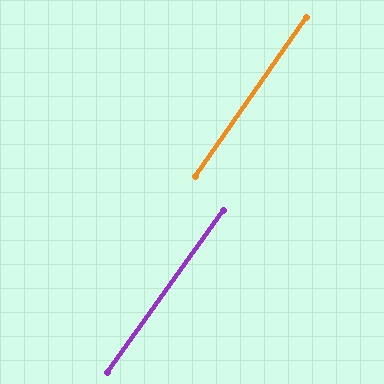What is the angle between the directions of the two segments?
Approximately 1 degree.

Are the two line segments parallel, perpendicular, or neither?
Parallel — their directions differ by only 0.8°.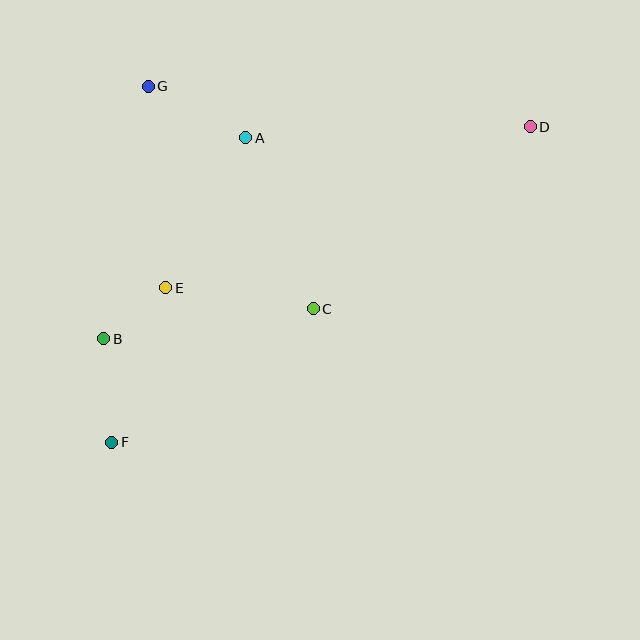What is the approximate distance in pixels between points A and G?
The distance between A and G is approximately 110 pixels.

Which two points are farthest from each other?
Points D and F are farthest from each other.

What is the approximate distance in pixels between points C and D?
The distance between C and D is approximately 283 pixels.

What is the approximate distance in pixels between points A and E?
The distance between A and E is approximately 170 pixels.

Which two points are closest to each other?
Points B and E are closest to each other.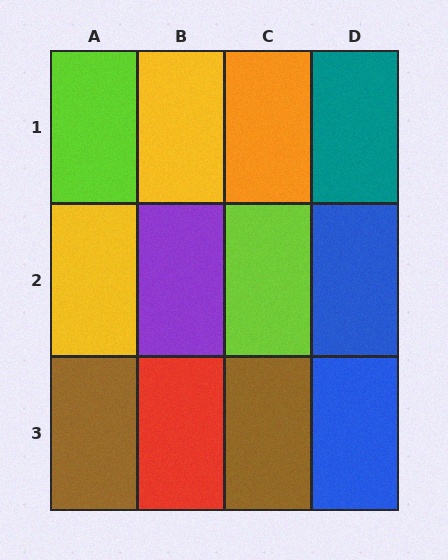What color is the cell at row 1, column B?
Yellow.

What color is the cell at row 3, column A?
Brown.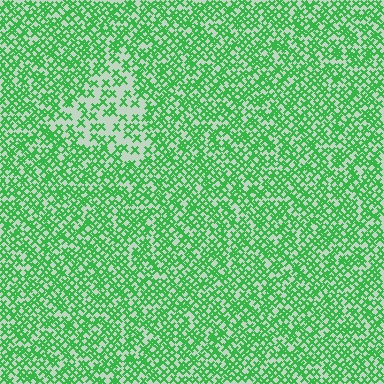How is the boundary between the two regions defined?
The boundary is defined by a change in element density (approximately 2.0x ratio). All elements are the same color, size, and shape.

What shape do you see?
I see a triangle.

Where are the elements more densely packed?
The elements are more densely packed outside the triangle boundary.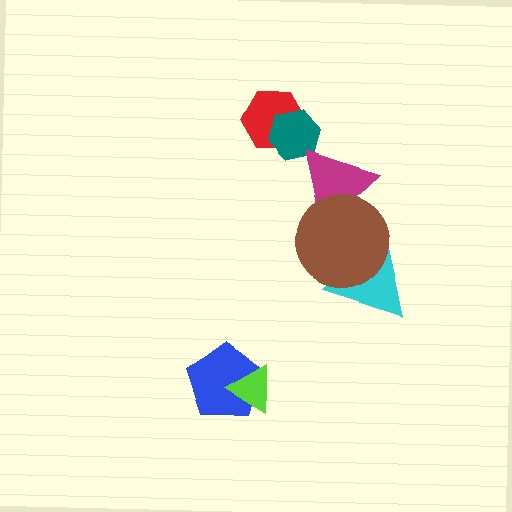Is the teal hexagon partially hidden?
Yes, it is partially covered by another shape.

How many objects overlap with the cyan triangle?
1 object overlaps with the cyan triangle.